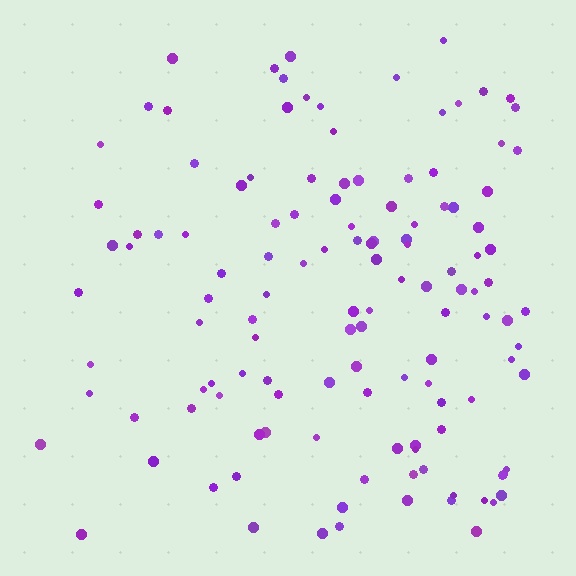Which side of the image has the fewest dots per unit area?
The left.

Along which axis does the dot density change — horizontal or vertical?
Horizontal.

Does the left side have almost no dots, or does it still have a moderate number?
Still a moderate number, just noticeably fewer than the right.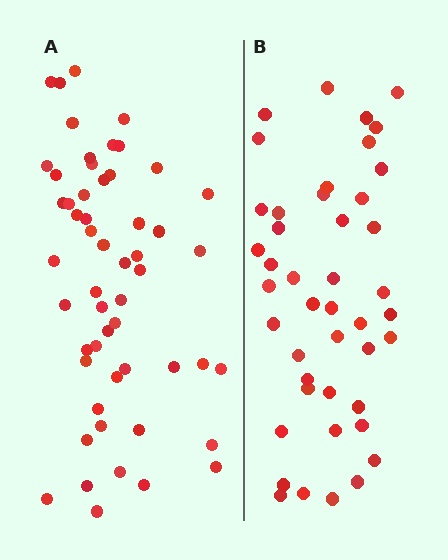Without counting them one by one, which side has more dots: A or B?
Region A (the left region) has more dots.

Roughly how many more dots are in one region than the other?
Region A has roughly 10 or so more dots than region B.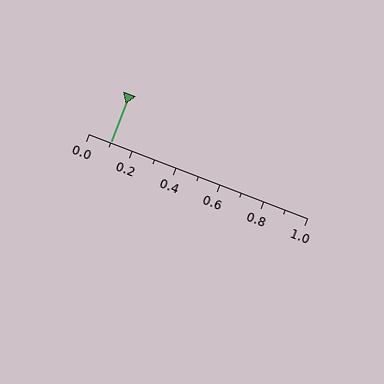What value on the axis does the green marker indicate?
The marker indicates approximately 0.1.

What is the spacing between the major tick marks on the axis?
The major ticks are spaced 0.2 apart.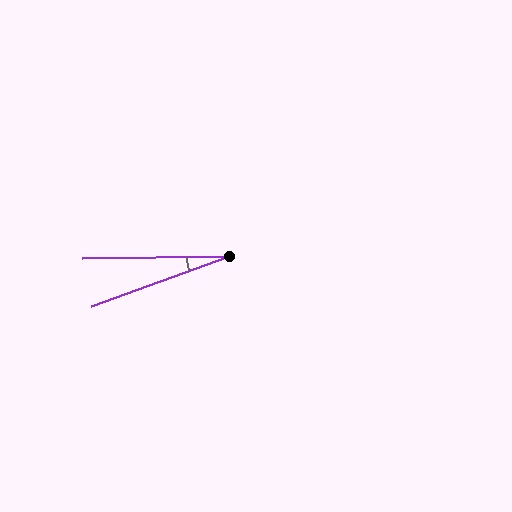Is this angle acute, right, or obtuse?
It is acute.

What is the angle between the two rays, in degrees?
Approximately 19 degrees.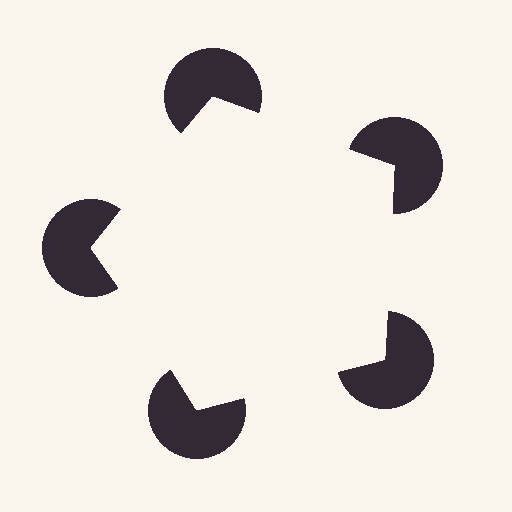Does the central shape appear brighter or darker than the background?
It typically appears slightly brighter than the background, even though no actual brightness change is drawn.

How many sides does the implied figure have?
5 sides.